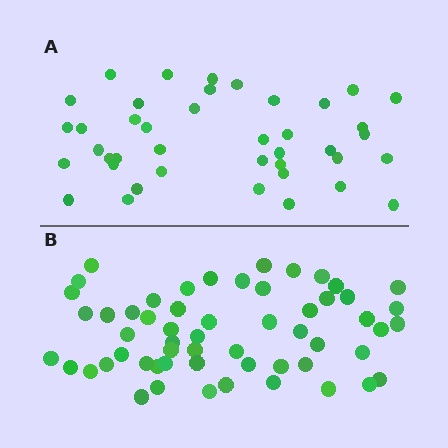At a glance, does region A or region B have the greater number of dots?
Region B (the bottom region) has more dots.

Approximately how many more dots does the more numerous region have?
Region B has approximately 15 more dots than region A.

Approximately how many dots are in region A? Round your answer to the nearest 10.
About 40 dots. (The exact count is 41, which rounds to 40.)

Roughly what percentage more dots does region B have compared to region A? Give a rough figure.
About 40% more.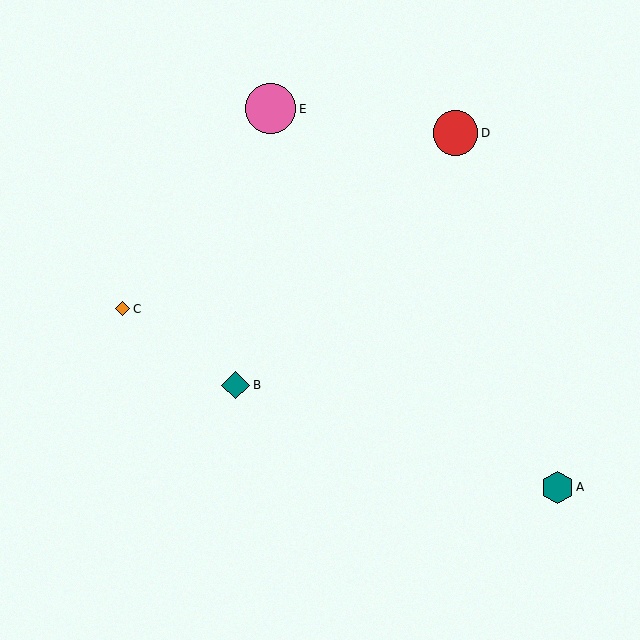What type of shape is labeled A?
Shape A is a teal hexagon.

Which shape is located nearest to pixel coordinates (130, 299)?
The orange diamond (labeled C) at (123, 309) is nearest to that location.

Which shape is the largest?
The pink circle (labeled E) is the largest.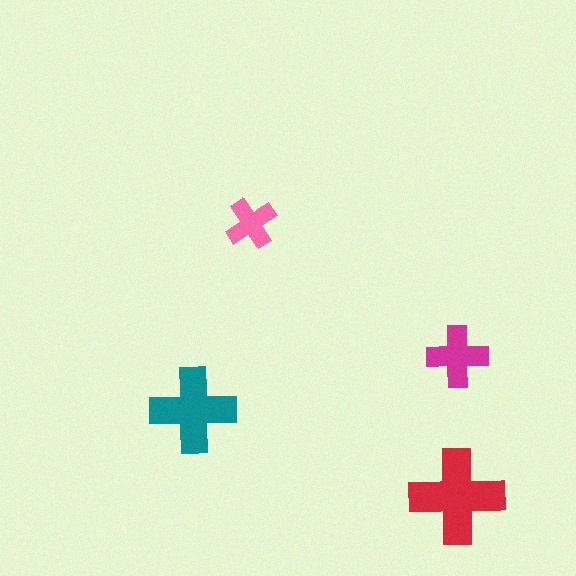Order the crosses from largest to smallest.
the red one, the teal one, the magenta one, the pink one.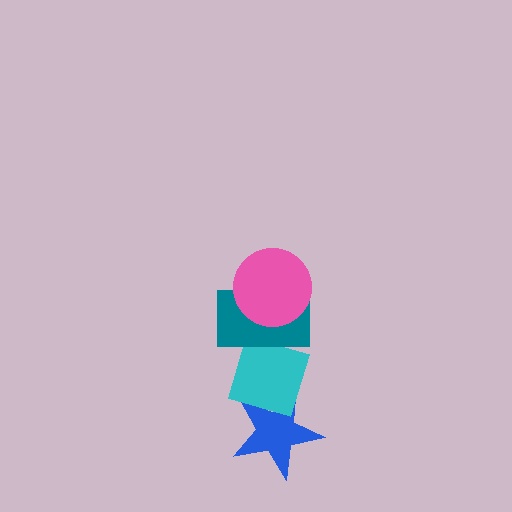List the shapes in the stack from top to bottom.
From top to bottom: the pink circle, the teal rectangle, the cyan diamond, the blue star.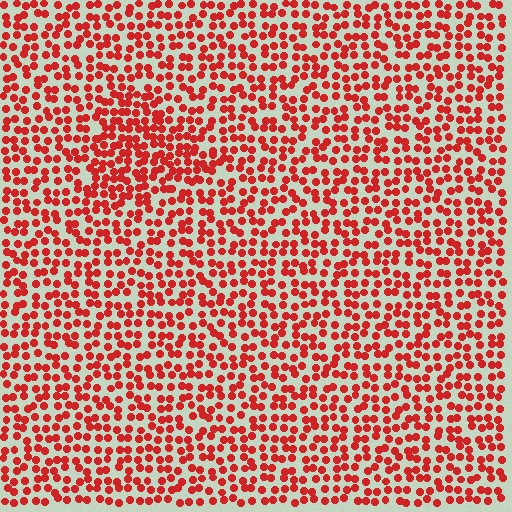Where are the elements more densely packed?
The elements are more densely packed inside the triangle boundary.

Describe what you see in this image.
The image contains small red elements arranged at two different densities. A triangle-shaped region is visible where the elements are more densely packed than the surrounding area.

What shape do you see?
I see a triangle.